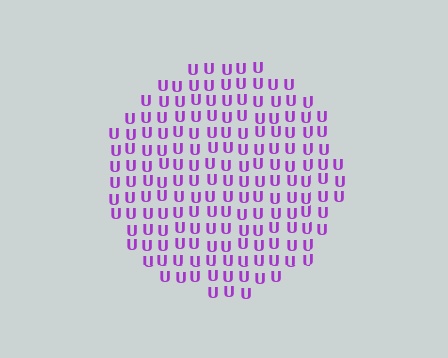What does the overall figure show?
The overall figure shows a circle.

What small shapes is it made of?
It is made of small letter U's.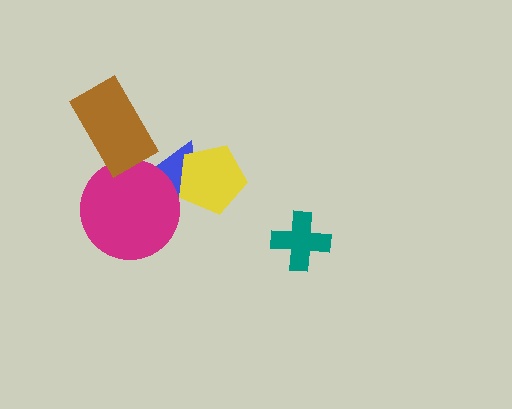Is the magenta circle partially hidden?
No, no other shape covers it.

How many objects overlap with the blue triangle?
2 objects overlap with the blue triangle.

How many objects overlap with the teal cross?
0 objects overlap with the teal cross.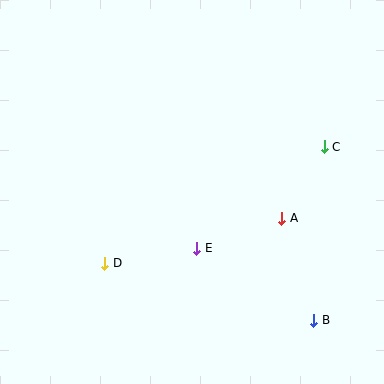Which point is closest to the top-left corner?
Point D is closest to the top-left corner.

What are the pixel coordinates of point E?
Point E is at (197, 248).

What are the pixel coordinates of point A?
Point A is at (282, 218).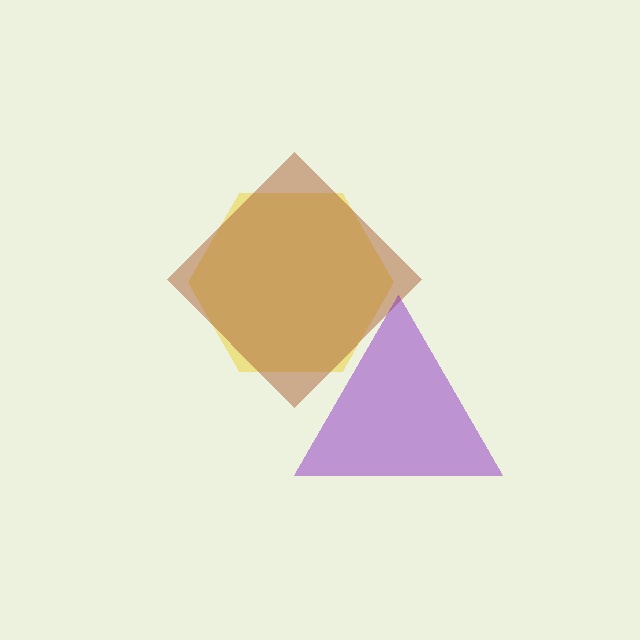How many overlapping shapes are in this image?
There are 3 overlapping shapes in the image.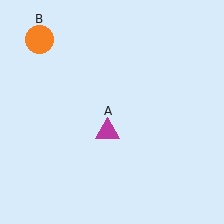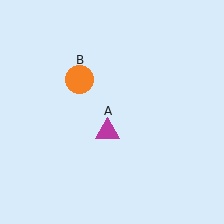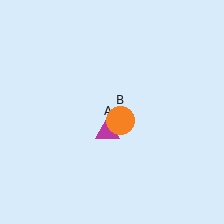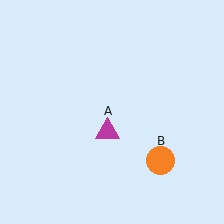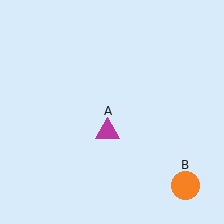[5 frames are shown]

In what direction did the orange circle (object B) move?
The orange circle (object B) moved down and to the right.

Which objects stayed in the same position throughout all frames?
Magenta triangle (object A) remained stationary.